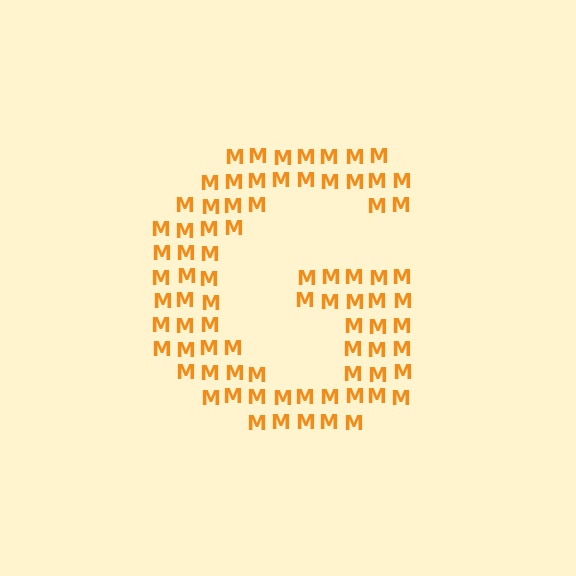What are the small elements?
The small elements are letter M's.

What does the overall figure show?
The overall figure shows the letter G.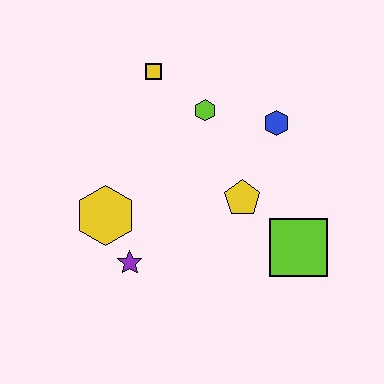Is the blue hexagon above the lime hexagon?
No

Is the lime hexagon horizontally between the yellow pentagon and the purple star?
Yes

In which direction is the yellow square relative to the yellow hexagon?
The yellow square is above the yellow hexagon.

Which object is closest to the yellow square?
The lime hexagon is closest to the yellow square.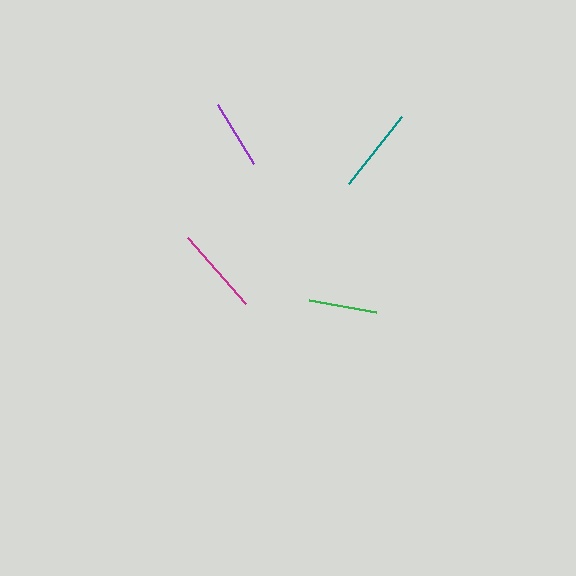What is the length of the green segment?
The green segment is approximately 68 pixels long.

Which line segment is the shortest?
The green line is the shortest at approximately 68 pixels.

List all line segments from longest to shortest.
From longest to shortest: magenta, teal, purple, green.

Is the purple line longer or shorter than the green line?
The purple line is longer than the green line.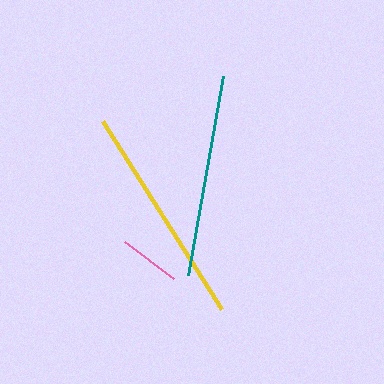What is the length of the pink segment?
The pink segment is approximately 62 pixels long.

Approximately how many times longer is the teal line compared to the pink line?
The teal line is approximately 3.3 times the length of the pink line.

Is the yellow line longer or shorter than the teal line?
The yellow line is longer than the teal line.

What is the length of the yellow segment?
The yellow segment is approximately 223 pixels long.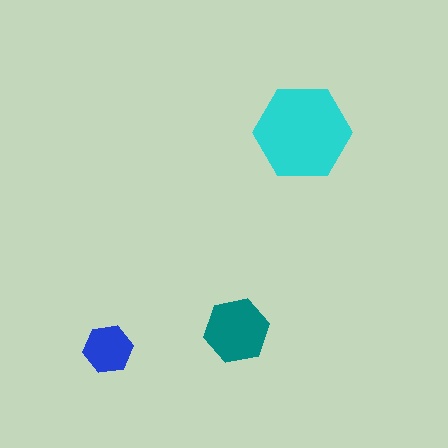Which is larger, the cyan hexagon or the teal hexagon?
The cyan one.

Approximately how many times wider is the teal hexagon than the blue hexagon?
About 1.5 times wider.